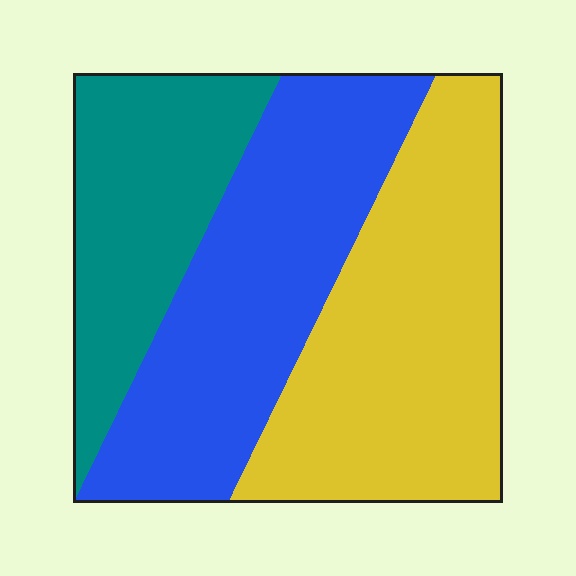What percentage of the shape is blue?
Blue covers 36% of the shape.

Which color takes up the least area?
Teal, at roughly 25%.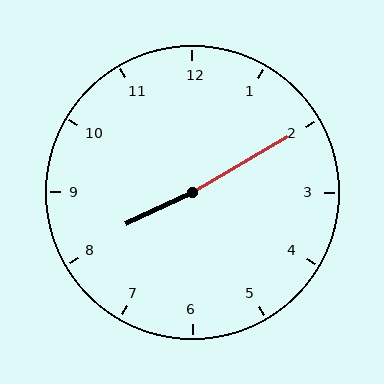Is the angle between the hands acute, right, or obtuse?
It is obtuse.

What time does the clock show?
8:10.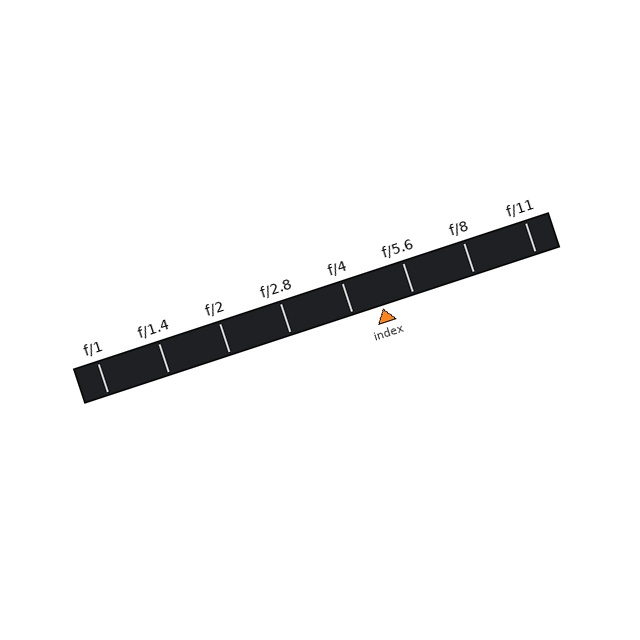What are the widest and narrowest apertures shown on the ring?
The widest aperture shown is f/1 and the narrowest is f/11.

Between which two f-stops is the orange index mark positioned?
The index mark is between f/4 and f/5.6.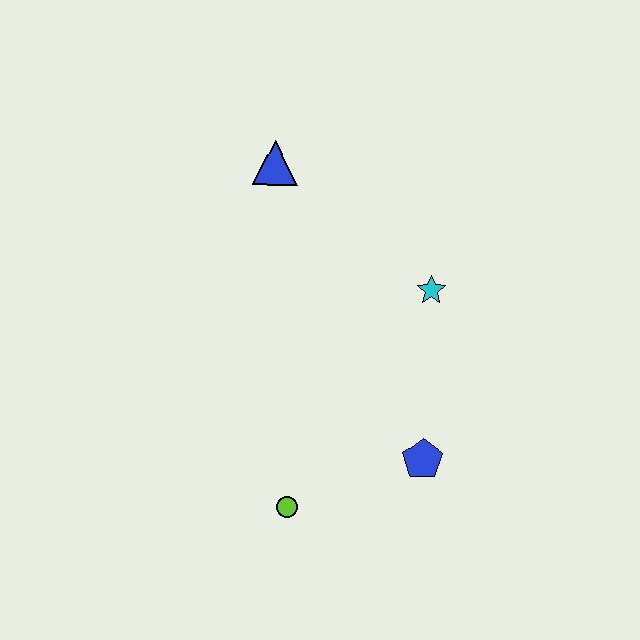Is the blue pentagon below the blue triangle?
Yes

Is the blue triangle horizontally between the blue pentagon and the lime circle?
No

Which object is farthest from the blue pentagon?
The blue triangle is farthest from the blue pentagon.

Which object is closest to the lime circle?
The blue pentagon is closest to the lime circle.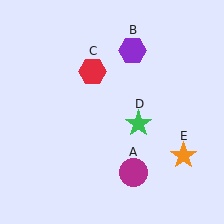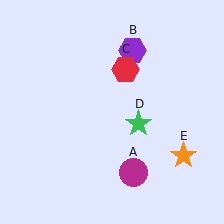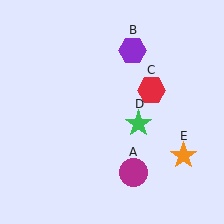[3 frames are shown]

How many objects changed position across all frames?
1 object changed position: red hexagon (object C).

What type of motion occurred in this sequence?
The red hexagon (object C) rotated clockwise around the center of the scene.